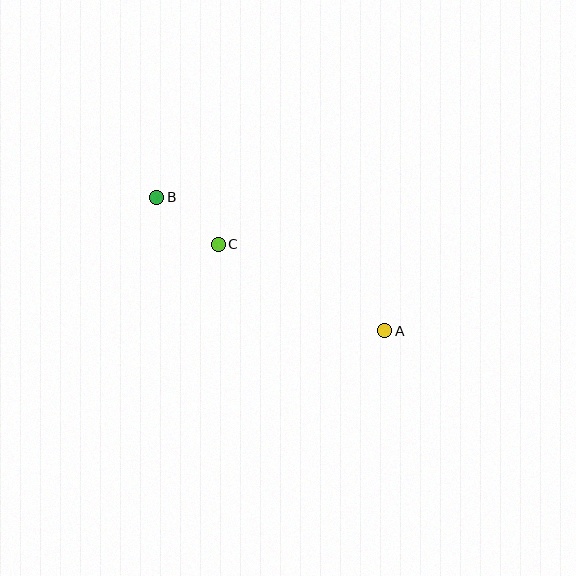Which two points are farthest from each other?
Points A and B are farthest from each other.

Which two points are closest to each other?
Points B and C are closest to each other.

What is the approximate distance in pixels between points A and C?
The distance between A and C is approximately 188 pixels.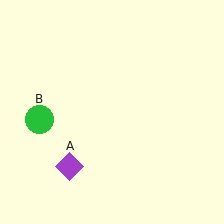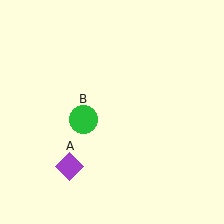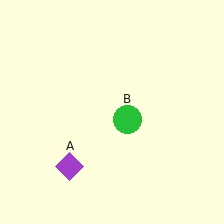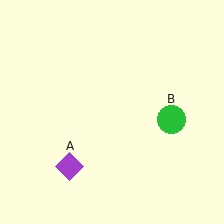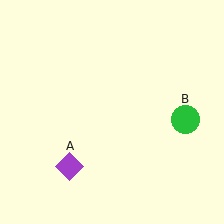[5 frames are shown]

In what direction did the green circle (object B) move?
The green circle (object B) moved right.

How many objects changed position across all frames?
1 object changed position: green circle (object B).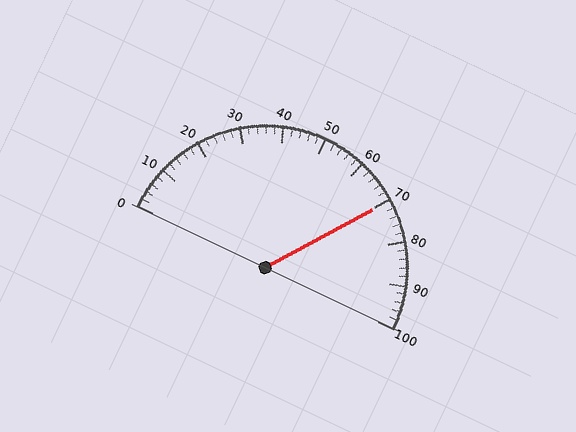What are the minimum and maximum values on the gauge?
The gauge ranges from 0 to 100.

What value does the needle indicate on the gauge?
The needle indicates approximately 70.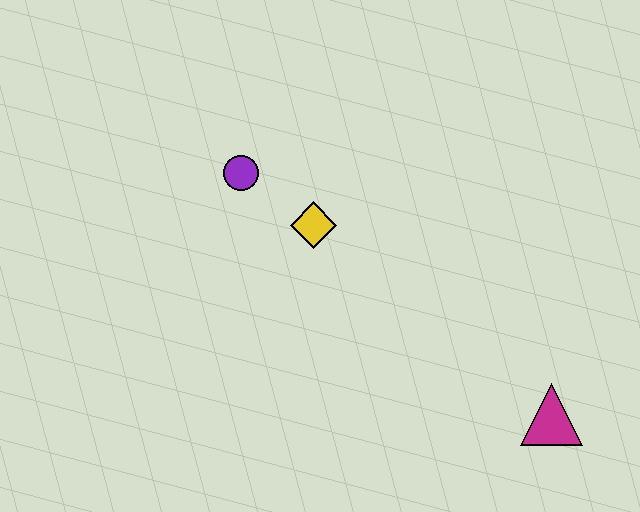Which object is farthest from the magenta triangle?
The purple circle is farthest from the magenta triangle.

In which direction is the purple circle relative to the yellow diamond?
The purple circle is to the left of the yellow diamond.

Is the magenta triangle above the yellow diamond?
No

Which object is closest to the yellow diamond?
The purple circle is closest to the yellow diamond.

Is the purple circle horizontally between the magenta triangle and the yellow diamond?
No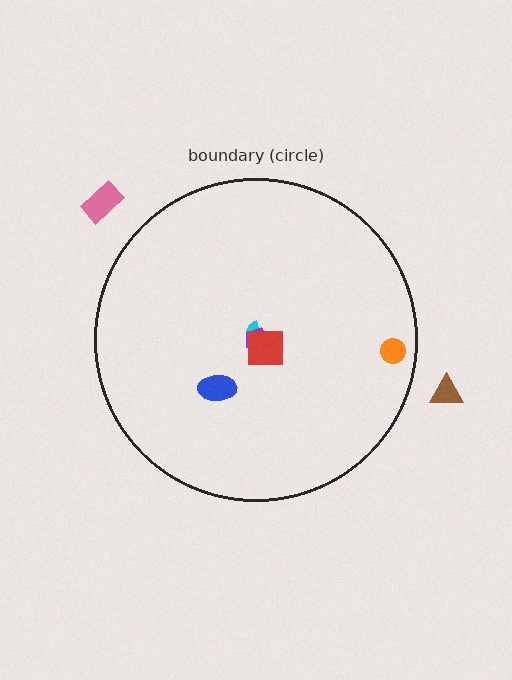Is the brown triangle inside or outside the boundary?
Outside.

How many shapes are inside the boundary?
5 inside, 2 outside.